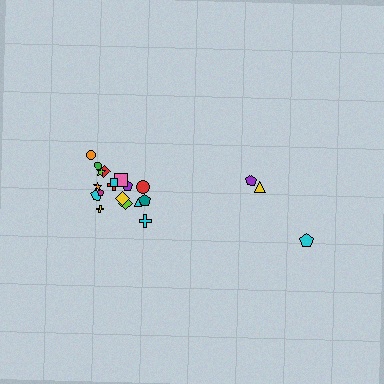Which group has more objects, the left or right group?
The left group.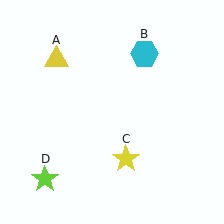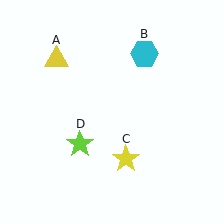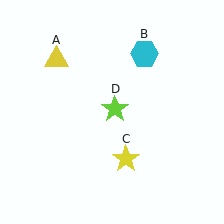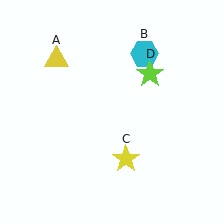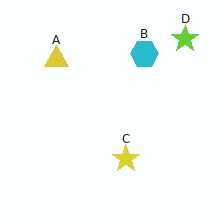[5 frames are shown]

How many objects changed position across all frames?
1 object changed position: lime star (object D).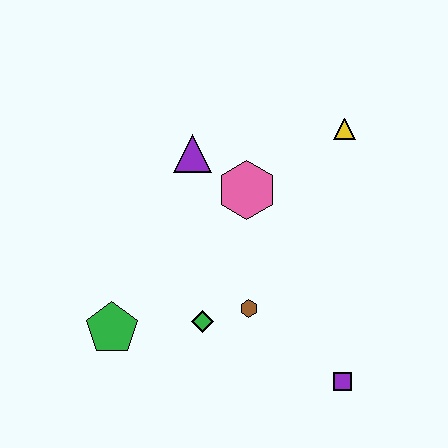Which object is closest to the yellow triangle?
The pink hexagon is closest to the yellow triangle.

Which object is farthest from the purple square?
The purple triangle is farthest from the purple square.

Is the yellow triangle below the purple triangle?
No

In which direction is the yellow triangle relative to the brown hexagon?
The yellow triangle is above the brown hexagon.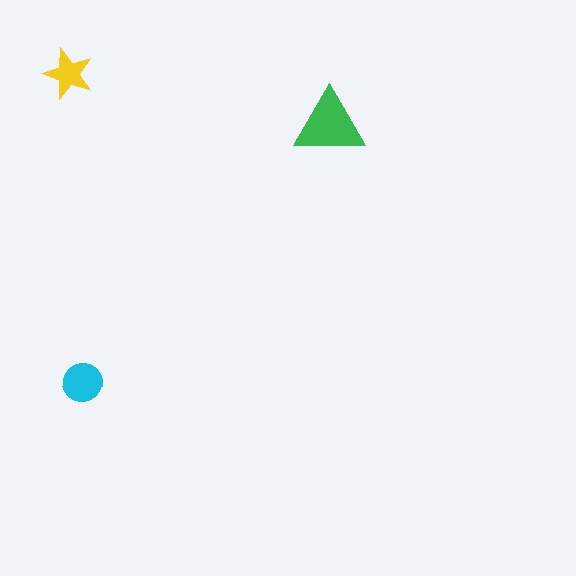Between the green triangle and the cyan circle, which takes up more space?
The green triangle.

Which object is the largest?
The green triangle.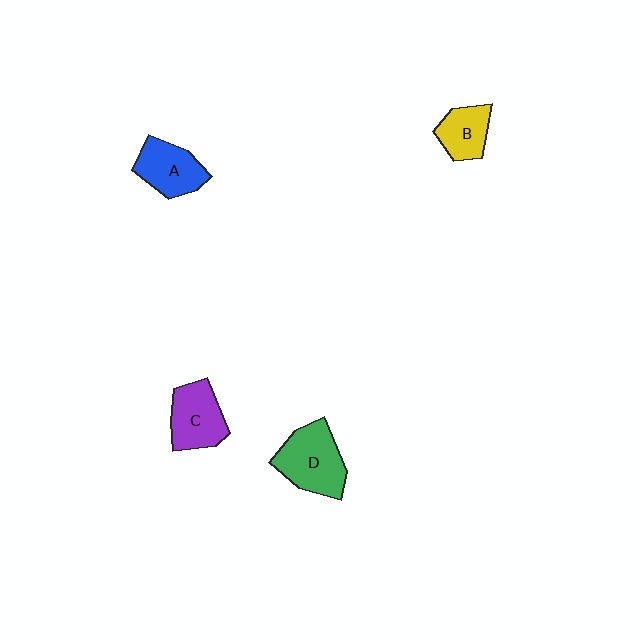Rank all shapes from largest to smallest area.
From largest to smallest: D (green), C (purple), A (blue), B (yellow).